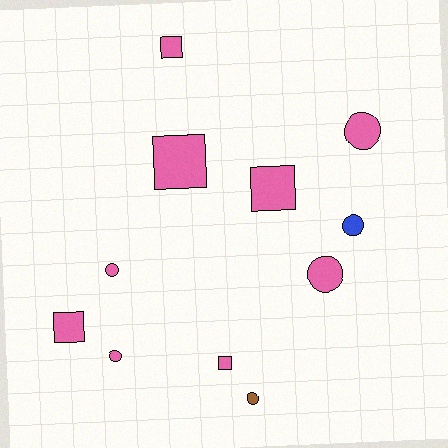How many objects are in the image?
There are 11 objects.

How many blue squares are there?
There are no blue squares.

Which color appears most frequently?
Pink, with 9 objects.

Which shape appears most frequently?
Circle, with 6 objects.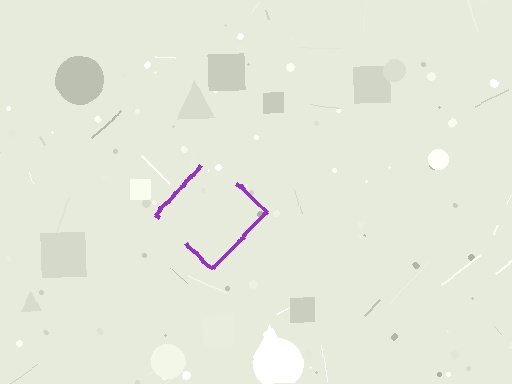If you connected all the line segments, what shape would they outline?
They would outline a diamond.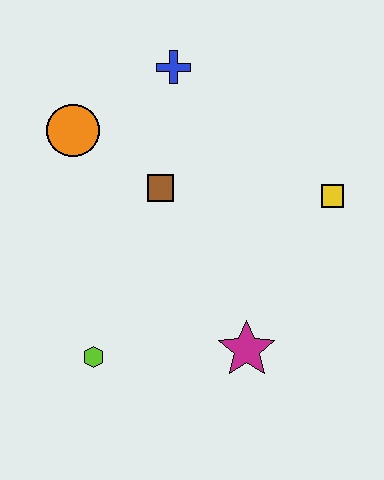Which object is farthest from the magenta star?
The blue cross is farthest from the magenta star.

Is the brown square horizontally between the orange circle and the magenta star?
Yes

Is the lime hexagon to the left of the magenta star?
Yes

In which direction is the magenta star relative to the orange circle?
The magenta star is below the orange circle.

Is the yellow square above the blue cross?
No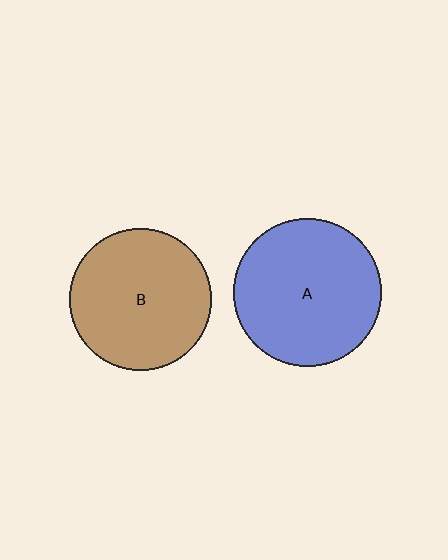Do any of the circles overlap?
No, none of the circles overlap.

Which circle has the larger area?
Circle A (blue).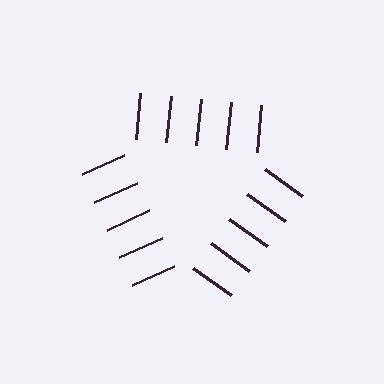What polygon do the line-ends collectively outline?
An illusory triangle — the line segments terminate on its edges but no continuous stroke is drawn.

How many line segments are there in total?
15 — 5 along each of the 3 edges.